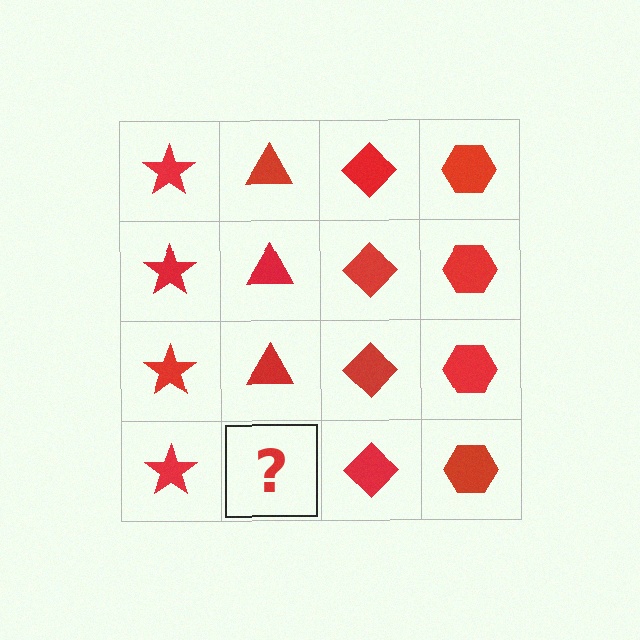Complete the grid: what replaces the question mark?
The question mark should be replaced with a red triangle.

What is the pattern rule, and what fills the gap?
The rule is that each column has a consistent shape. The gap should be filled with a red triangle.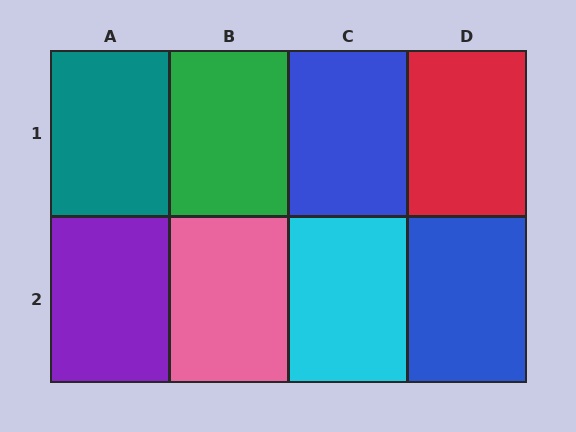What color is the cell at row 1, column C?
Blue.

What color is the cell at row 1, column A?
Teal.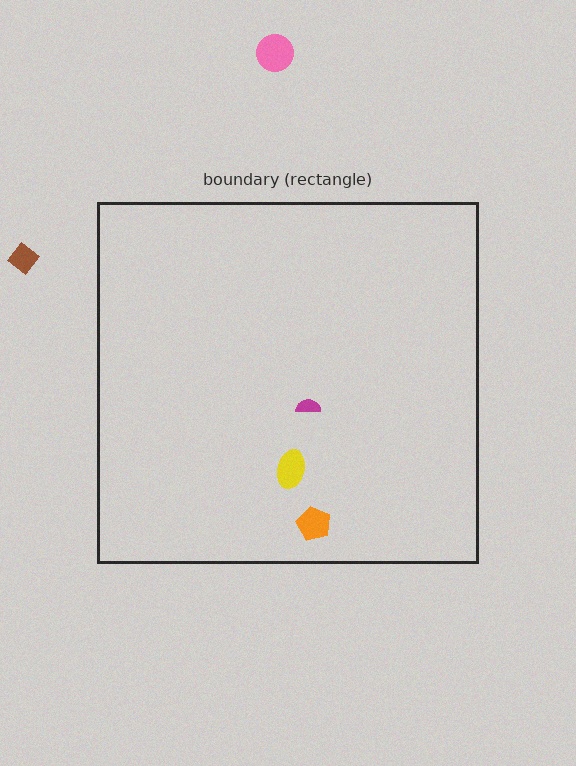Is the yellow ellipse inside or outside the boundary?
Inside.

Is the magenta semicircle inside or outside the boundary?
Inside.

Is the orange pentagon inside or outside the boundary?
Inside.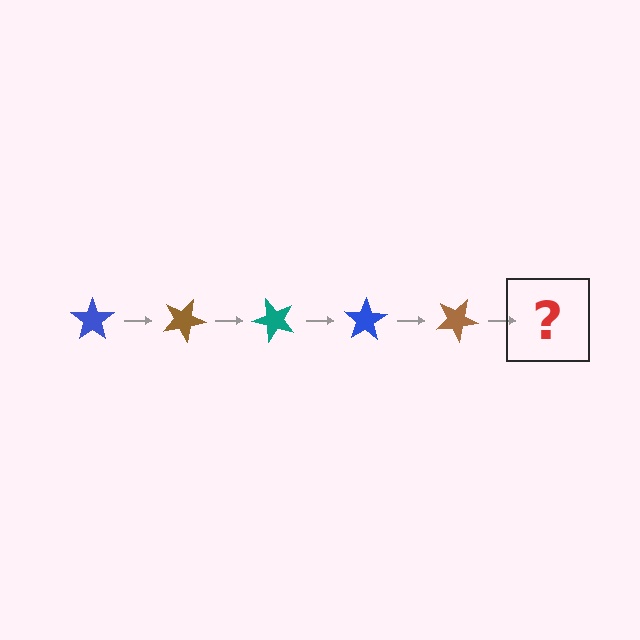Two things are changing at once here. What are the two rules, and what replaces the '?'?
The two rules are that it rotates 25 degrees each step and the color cycles through blue, brown, and teal. The '?' should be a teal star, rotated 125 degrees from the start.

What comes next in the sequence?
The next element should be a teal star, rotated 125 degrees from the start.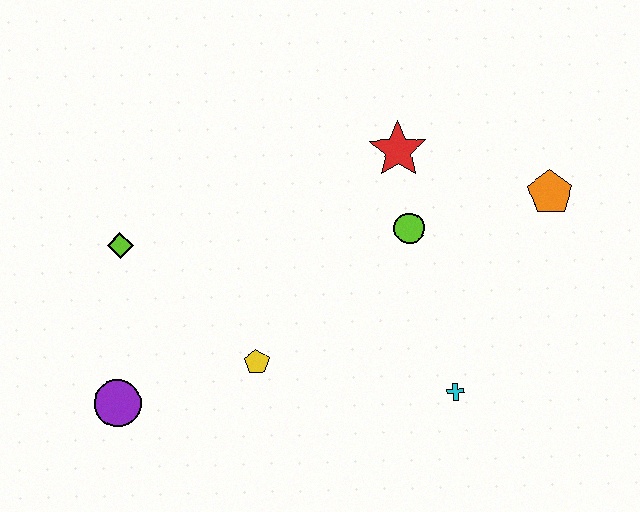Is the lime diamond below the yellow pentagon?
No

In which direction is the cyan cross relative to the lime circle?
The cyan cross is below the lime circle.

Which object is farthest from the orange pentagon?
The purple circle is farthest from the orange pentagon.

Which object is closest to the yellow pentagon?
The purple circle is closest to the yellow pentagon.